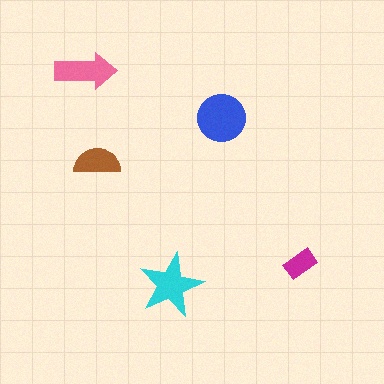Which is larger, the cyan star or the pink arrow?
The cyan star.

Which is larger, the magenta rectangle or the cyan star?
The cyan star.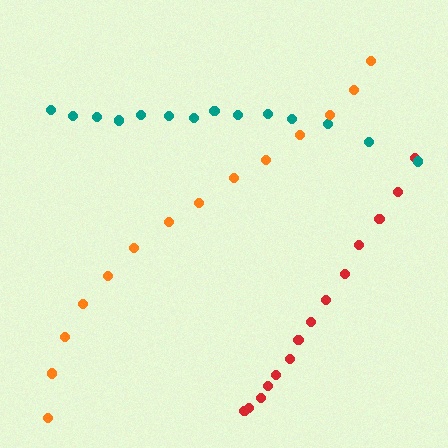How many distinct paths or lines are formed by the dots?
There are 3 distinct paths.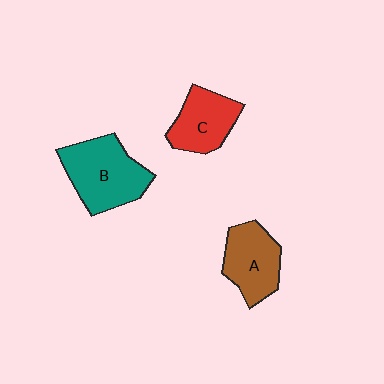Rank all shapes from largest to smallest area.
From largest to smallest: B (teal), A (brown), C (red).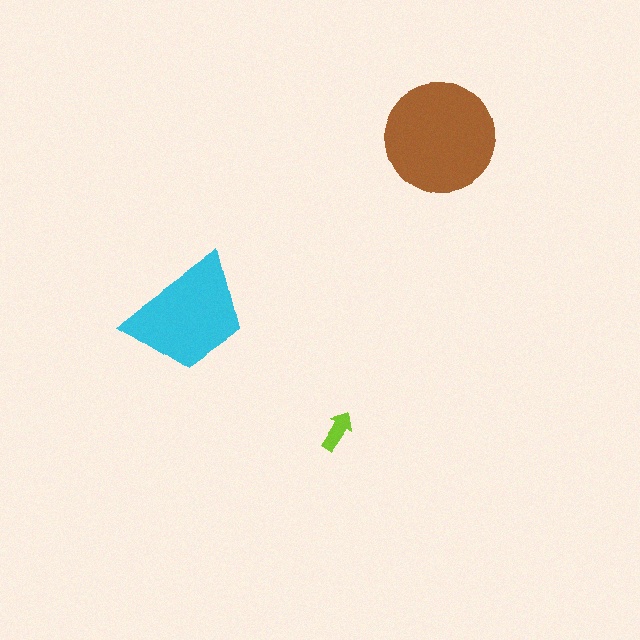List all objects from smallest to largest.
The lime arrow, the cyan trapezoid, the brown circle.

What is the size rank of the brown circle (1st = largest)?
1st.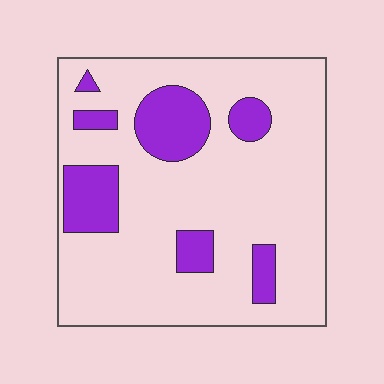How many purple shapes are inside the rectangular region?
7.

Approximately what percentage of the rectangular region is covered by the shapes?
Approximately 20%.